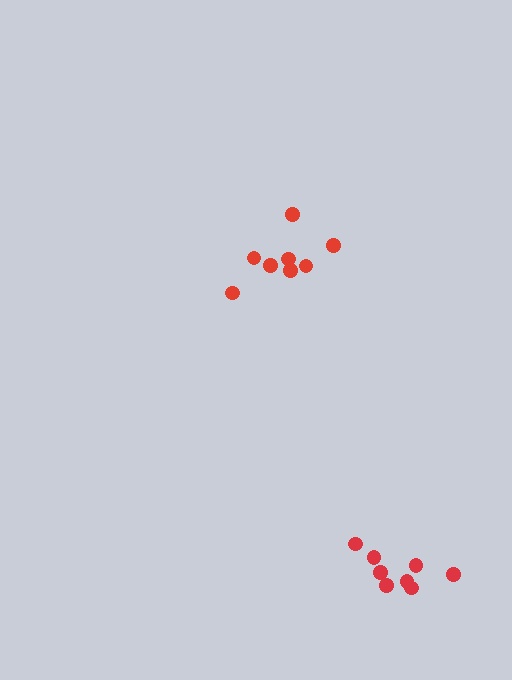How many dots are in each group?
Group 1: 8 dots, Group 2: 8 dots (16 total).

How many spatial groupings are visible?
There are 2 spatial groupings.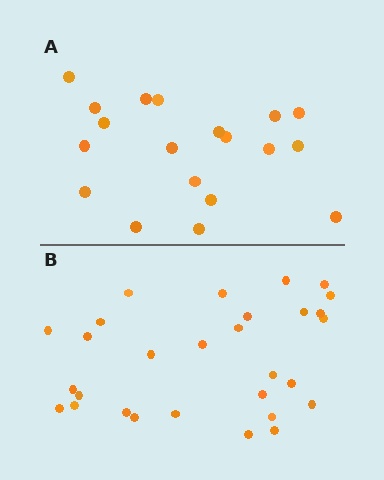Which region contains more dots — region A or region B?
Region B (the bottom region) has more dots.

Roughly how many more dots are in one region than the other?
Region B has roughly 10 or so more dots than region A.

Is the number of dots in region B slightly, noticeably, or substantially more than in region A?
Region B has substantially more. The ratio is roughly 1.5 to 1.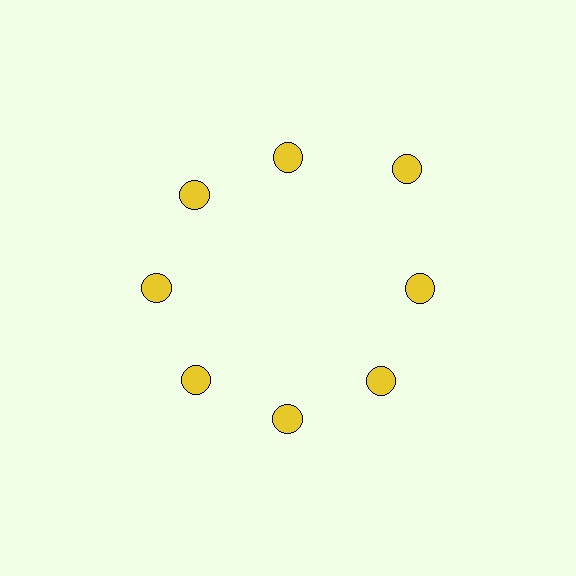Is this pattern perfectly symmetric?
No. The 8 yellow circles are arranged in a ring, but one element near the 2 o'clock position is pushed outward from the center, breaking the 8-fold rotational symmetry.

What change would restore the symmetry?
The symmetry would be restored by moving it inward, back onto the ring so that all 8 circles sit at equal angles and equal distance from the center.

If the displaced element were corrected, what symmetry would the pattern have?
It would have 8-fold rotational symmetry — the pattern would map onto itself every 45 degrees.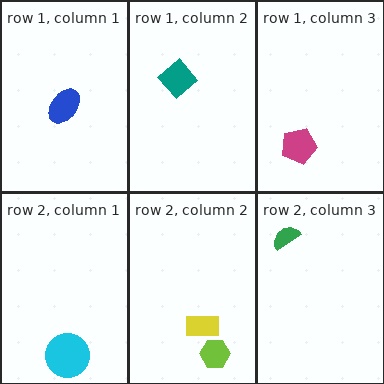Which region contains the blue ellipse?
The row 1, column 1 region.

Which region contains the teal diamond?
The row 1, column 2 region.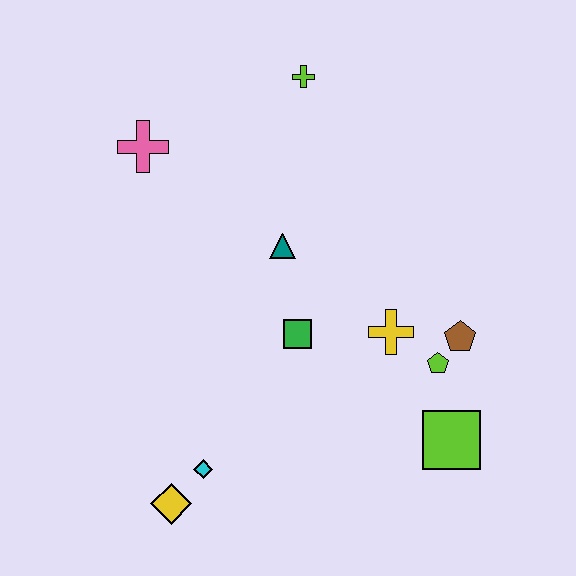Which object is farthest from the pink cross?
The lime square is farthest from the pink cross.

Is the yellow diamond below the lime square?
Yes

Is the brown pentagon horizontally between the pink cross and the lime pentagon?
No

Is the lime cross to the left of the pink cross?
No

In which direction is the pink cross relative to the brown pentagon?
The pink cross is to the left of the brown pentagon.